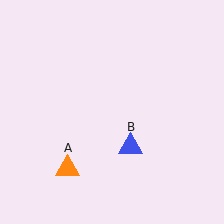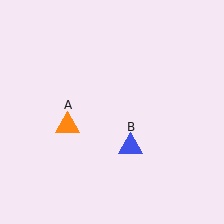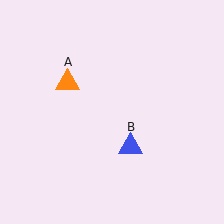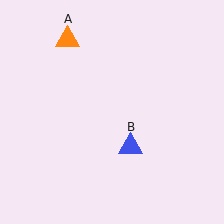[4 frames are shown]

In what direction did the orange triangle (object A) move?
The orange triangle (object A) moved up.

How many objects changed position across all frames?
1 object changed position: orange triangle (object A).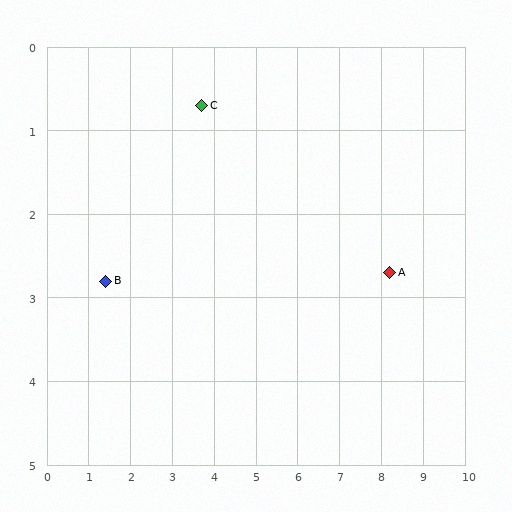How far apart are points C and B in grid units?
Points C and B are about 3.1 grid units apart.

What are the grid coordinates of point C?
Point C is at approximately (3.7, 0.7).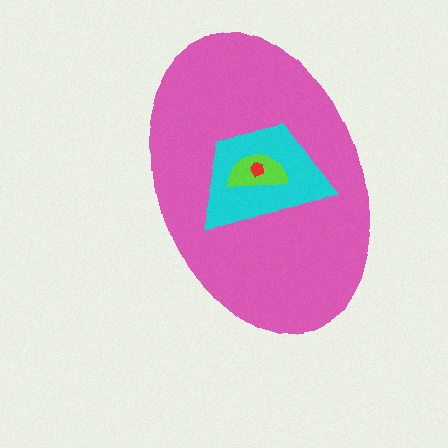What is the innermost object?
The red pentagon.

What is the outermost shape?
The pink ellipse.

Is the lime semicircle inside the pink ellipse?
Yes.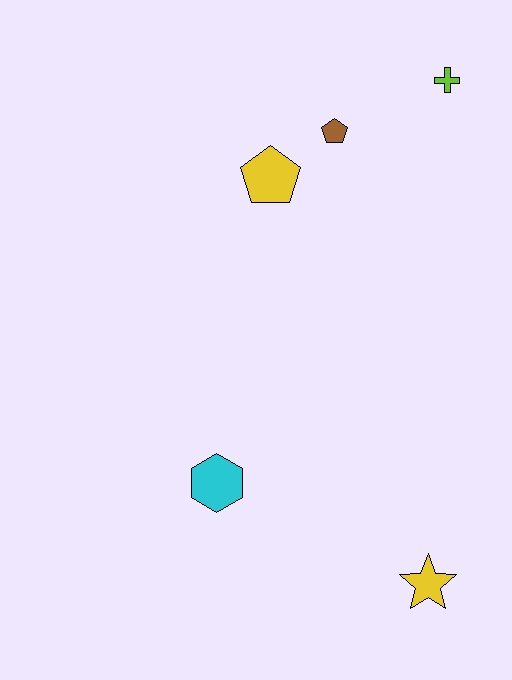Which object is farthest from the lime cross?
The yellow star is farthest from the lime cross.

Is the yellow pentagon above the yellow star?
Yes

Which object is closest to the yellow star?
The cyan hexagon is closest to the yellow star.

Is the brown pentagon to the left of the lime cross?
Yes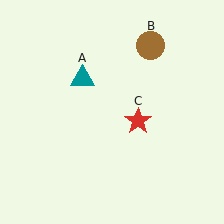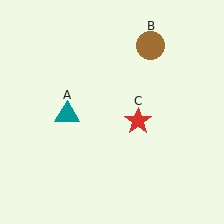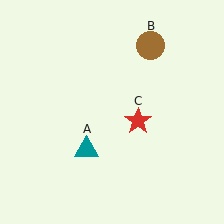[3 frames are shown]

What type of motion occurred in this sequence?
The teal triangle (object A) rotated counterclockwise around the center of the scene.